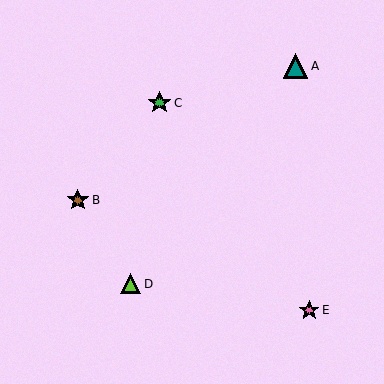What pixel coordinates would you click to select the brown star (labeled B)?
Click at (78, 200) to select the brown star B.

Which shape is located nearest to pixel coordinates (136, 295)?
The lime triangle (labeled D) at (131, 284) is nearest to that location.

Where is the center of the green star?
The center of the green star is at (160, 103).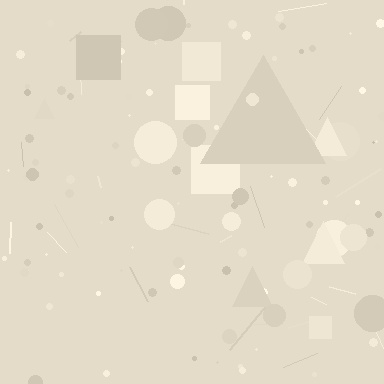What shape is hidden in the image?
A triangle is hidden in the image.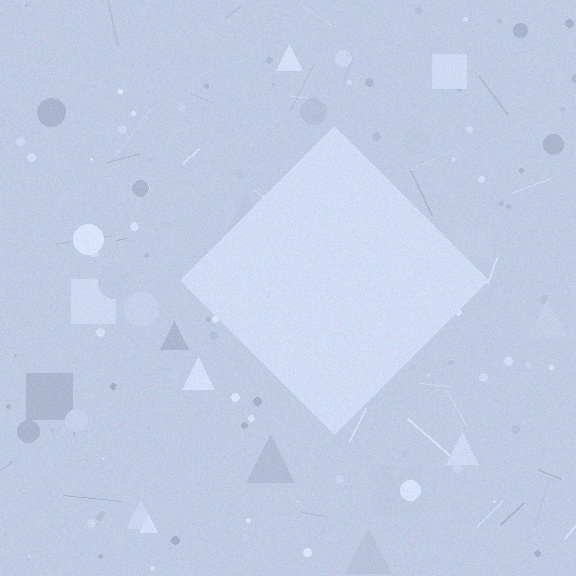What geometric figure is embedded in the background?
A diamond is embedded in the background.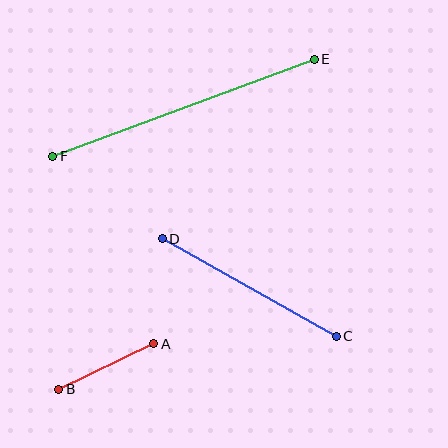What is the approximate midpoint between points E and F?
The midpoint is at approximately (184, 108) pixels.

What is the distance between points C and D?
The distance is approximately 199 pixels.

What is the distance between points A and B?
The distance is approximately 105 pixels.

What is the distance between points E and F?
The distance is approximately 279 pixels.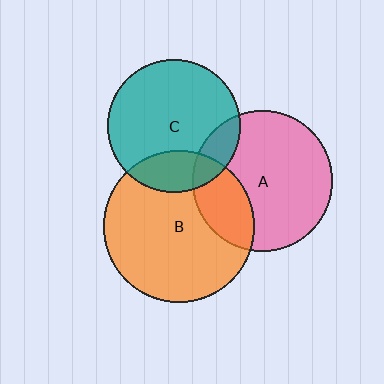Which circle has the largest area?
Circle B (orange).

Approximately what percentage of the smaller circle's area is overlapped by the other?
Approximately 20%.